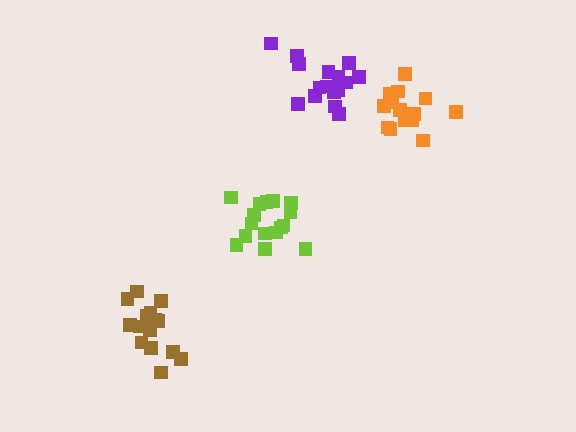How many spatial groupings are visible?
There are 4 spatial groupings.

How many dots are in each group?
Group 1: 16 dots, Group 2: 14 dots, Group 3: 16 dots, Group 4: 16 dots (62 total).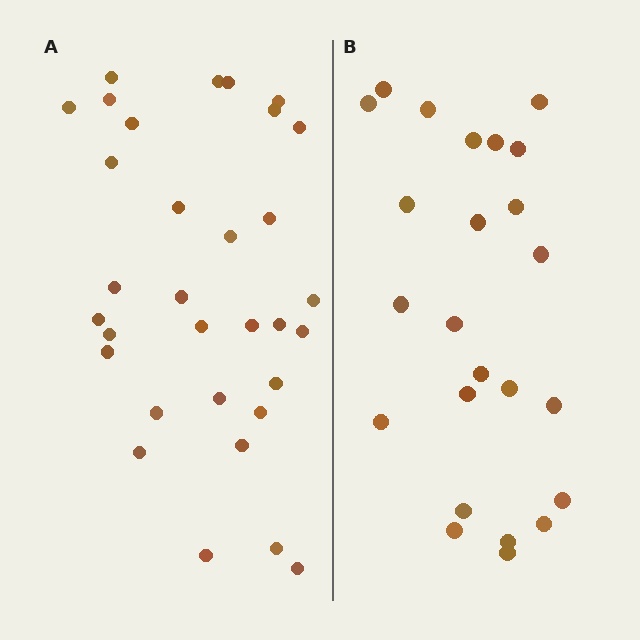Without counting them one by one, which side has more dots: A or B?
Region A (the left region) has more dots.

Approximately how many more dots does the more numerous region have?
Region A has roughly 8 or so more dots than region B.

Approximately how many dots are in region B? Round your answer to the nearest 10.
About 20 dots. (The exact count is 24, which rounds to 20.)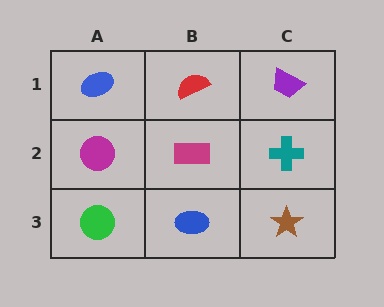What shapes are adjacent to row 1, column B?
A magenta rectangle (row 2, column B), a blue ellipse (row 1, column A), a purple trapezoid (row 1, column C).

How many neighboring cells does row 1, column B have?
3.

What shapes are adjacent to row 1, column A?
A magenta circle (row 2, column A), a red semicircle (row 1, column B).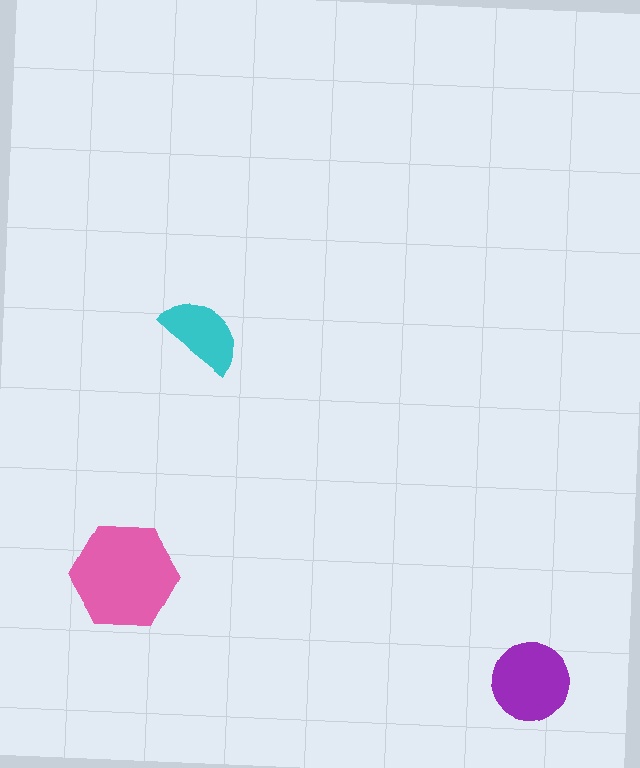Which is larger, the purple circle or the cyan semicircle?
The purple circle.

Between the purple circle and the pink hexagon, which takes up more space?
The pink hexagon.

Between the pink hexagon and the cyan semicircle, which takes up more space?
The pink hexagon.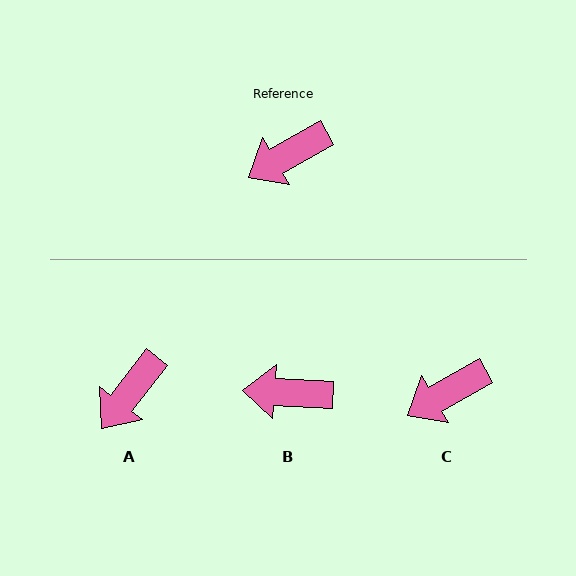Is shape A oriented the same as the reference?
No, it is off by about 23 degrees.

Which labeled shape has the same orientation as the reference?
C.